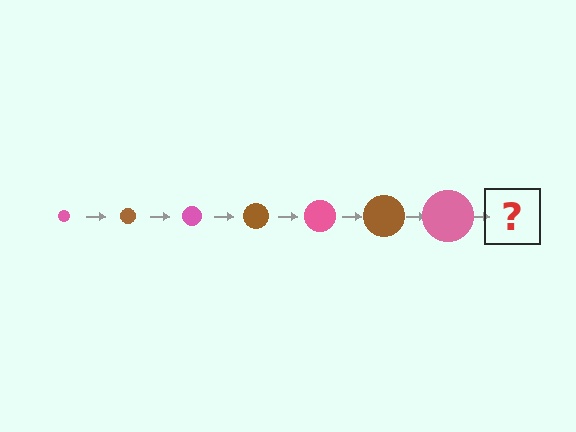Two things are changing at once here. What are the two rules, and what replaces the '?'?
The two rules are that the circle grows larger each step and the color cycles through pink and brown. The '?' should be a brown circle, larger than the previous one.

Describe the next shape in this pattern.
It should be a brown circle, larger than the previous one.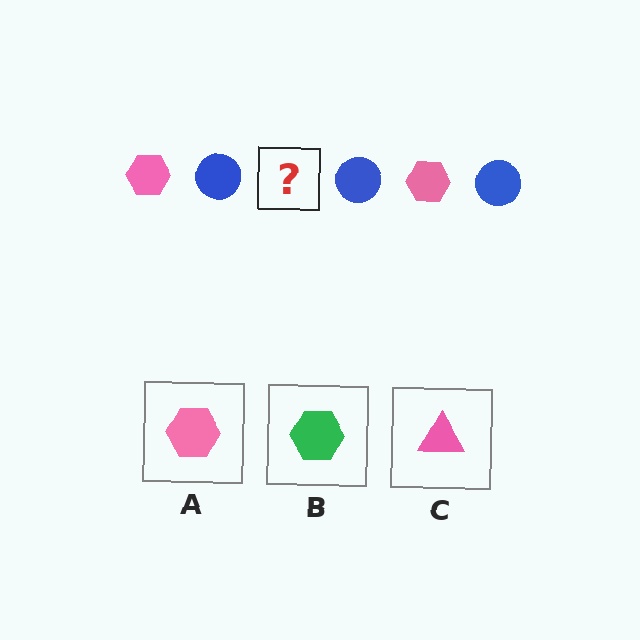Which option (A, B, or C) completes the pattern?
A.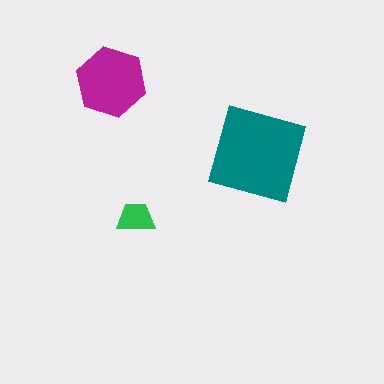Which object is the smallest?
The green trapezoid.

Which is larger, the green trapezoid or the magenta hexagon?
The magenta hexagon.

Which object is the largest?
The teal diamond.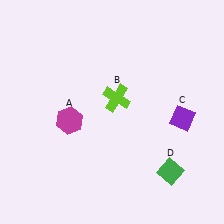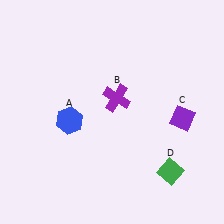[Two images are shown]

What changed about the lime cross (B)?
In Image 1, B is lime. In Image 2, it changed to purple.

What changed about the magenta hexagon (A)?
In Image 1, A is magenta. In Image 2, it changed to blue.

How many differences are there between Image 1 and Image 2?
There are 2 differences between the two images.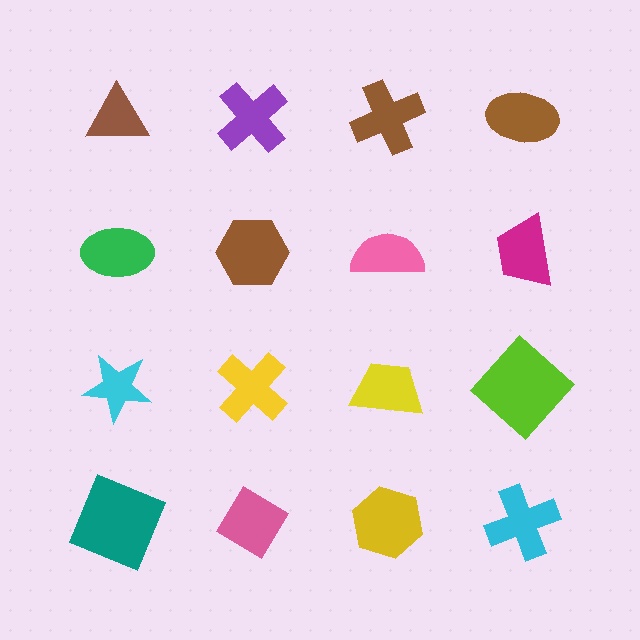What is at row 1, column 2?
A purple cross.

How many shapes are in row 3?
4 shapes.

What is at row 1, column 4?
A brown ellipse.